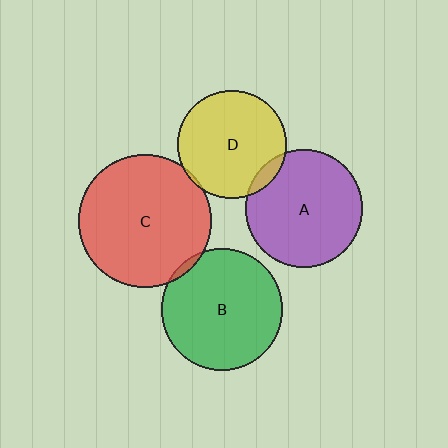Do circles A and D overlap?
Yes.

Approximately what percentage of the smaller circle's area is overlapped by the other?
Approximately 5%.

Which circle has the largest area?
Circle C (red).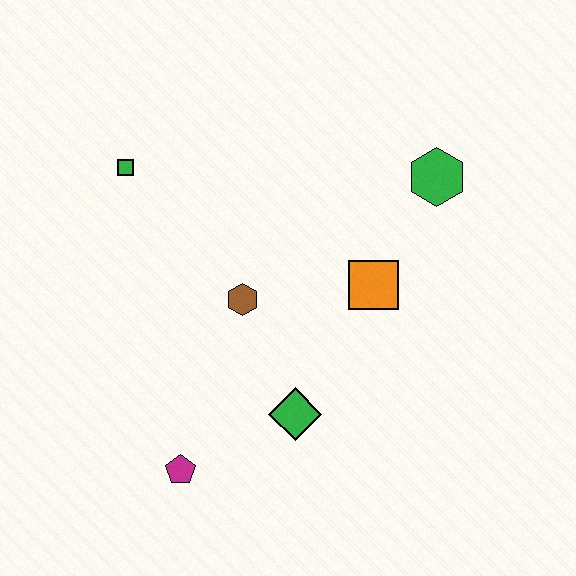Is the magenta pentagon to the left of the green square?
No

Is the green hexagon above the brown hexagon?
Yes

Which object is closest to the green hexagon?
The orange square is closest to the green hexagon.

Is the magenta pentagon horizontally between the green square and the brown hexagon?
Yes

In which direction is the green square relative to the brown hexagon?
The green square is above the brown hexagon.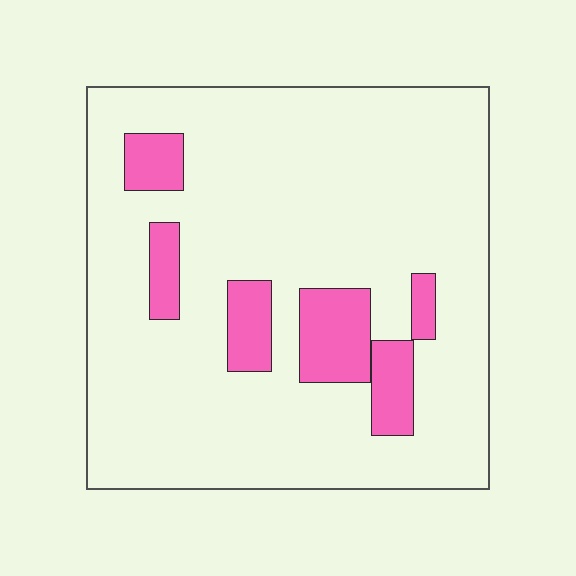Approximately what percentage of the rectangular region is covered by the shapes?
Approximately 15%.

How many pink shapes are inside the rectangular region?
6.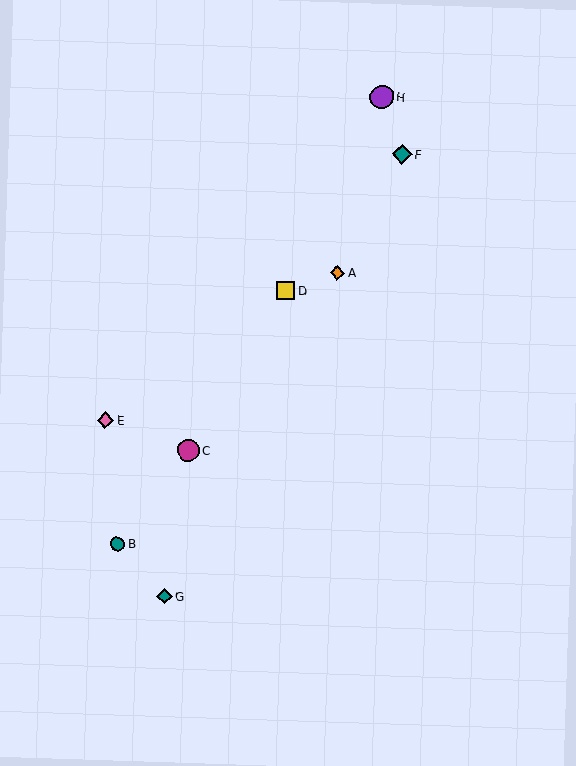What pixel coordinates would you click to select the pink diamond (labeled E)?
Click at (105, 420) to select the pink diamond E.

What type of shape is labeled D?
Shape D is a yellow square.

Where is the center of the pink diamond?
The center of the pink diamond is at (105, 420).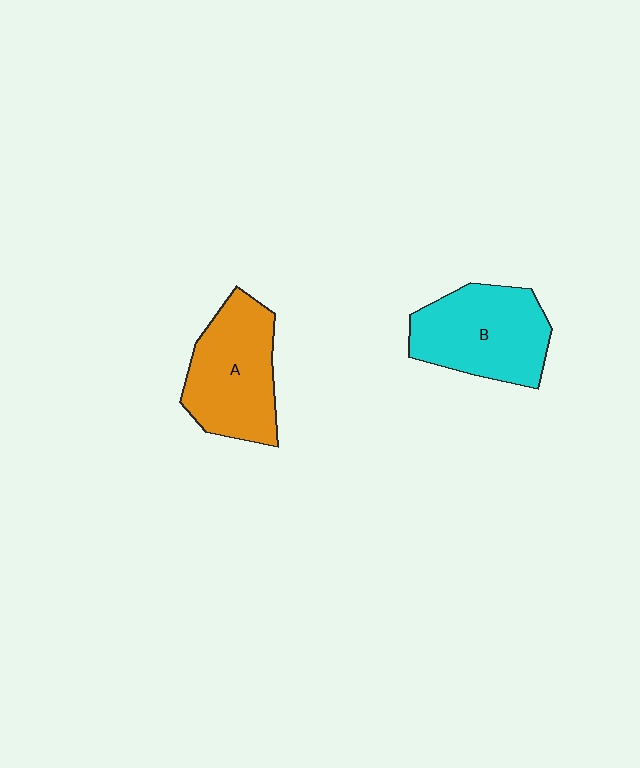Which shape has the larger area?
Shape B (cyan).